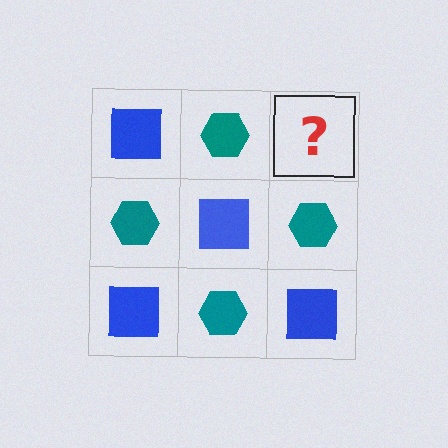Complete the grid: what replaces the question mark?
The question mark should be replaced with a blue square.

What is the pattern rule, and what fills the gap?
The rule is that it alternates blue square and teal hexagon in a checkerboard pattern. The gap should be filled with a blue square.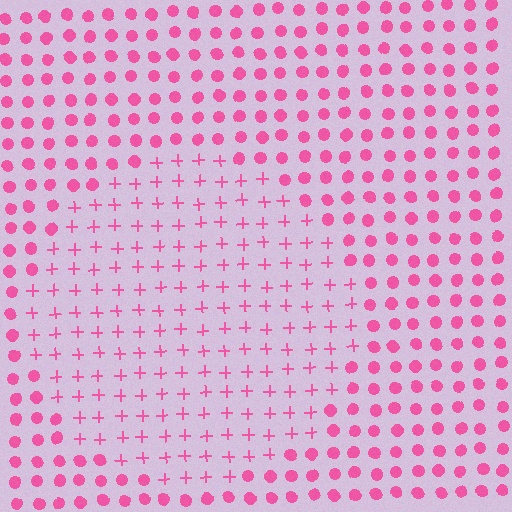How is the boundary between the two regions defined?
The boundary is defined by a change in element shape: plus signs inside vs. circles outside. All elements share the same color and spacing.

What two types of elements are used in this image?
The image uses plus signs inside the circle region and circles outside it.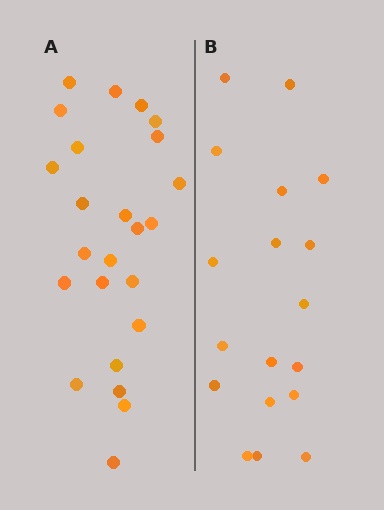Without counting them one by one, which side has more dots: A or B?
Region A (the left region) has more dots.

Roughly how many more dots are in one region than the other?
Region A has about 6 more dots than region B.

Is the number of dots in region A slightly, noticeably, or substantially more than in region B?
Region A has noticeably more, but not dramatically so. The ratio is roughly 1.3 to 1.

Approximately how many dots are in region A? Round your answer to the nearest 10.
About 20 dots. (The exact count is 24, which rounds to 20.)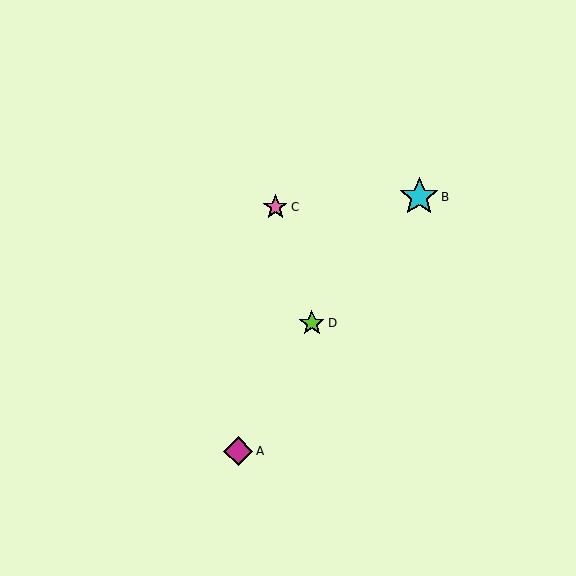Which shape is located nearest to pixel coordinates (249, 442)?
The magenta diamond (labeled A) at (238, 451) is nearest to that location.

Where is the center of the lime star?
The center of the lime star is at (312, 323).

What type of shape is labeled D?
Shape D is a lime star.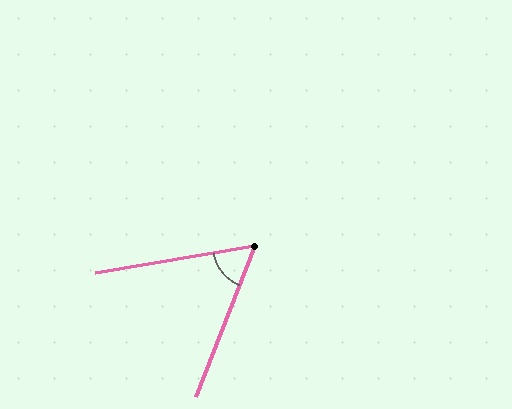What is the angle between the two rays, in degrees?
Approximately 59 degrees.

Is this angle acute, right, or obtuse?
It is acute.